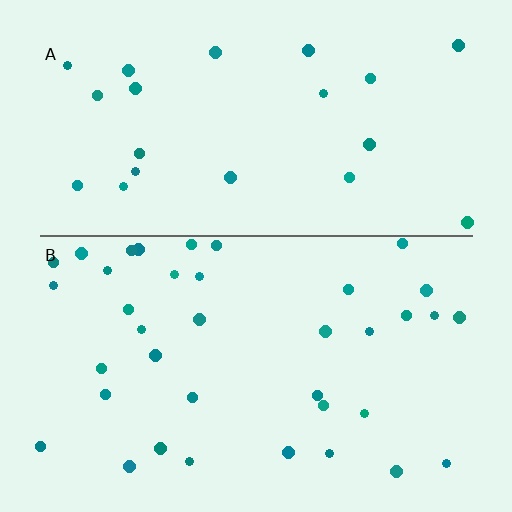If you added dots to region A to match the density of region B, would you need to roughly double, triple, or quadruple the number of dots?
Approximately double.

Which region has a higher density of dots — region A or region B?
B (the bottom).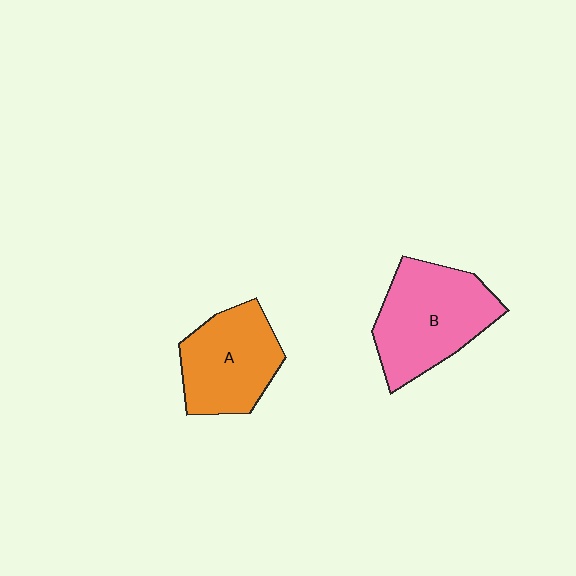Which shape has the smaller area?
Shape A (orange).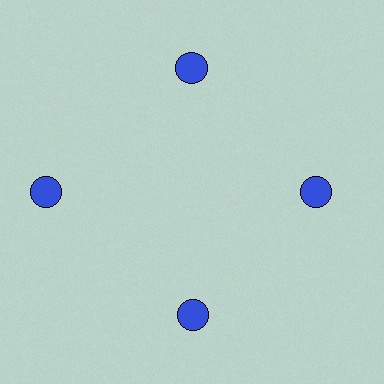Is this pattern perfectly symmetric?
No. The 4 blue circles are arranged in a ring, but one element near the 9 o'clock position is pushed outward from the center, breaking the 4-fold rotational symmetry.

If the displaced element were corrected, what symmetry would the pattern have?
It would have 4-fold rotational symmetry — the pattern would map onto itself every 90 degrees.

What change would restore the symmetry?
The symmetry would be restored by moving it inward, back onto the ring so that all 4 circles sit at equal angles and equal distance from the center.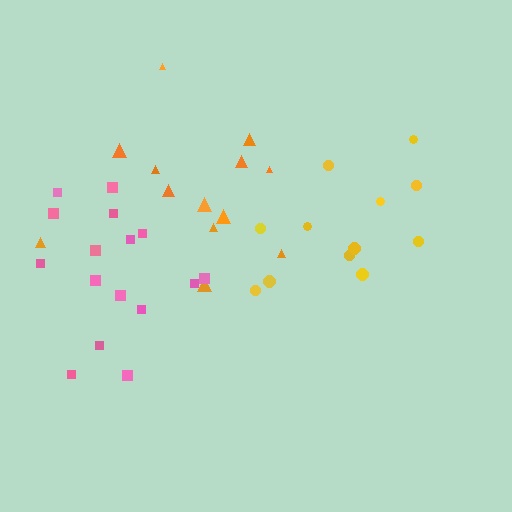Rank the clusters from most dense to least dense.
pink, yellow, orange.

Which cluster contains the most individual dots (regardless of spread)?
Pink (16).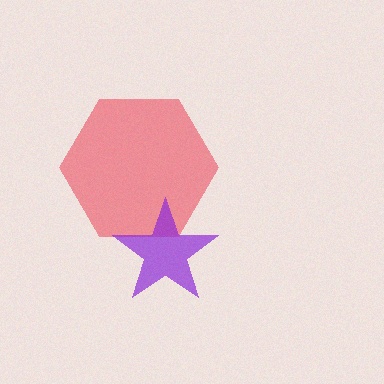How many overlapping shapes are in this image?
There are 2 overlapping shapes in the image.